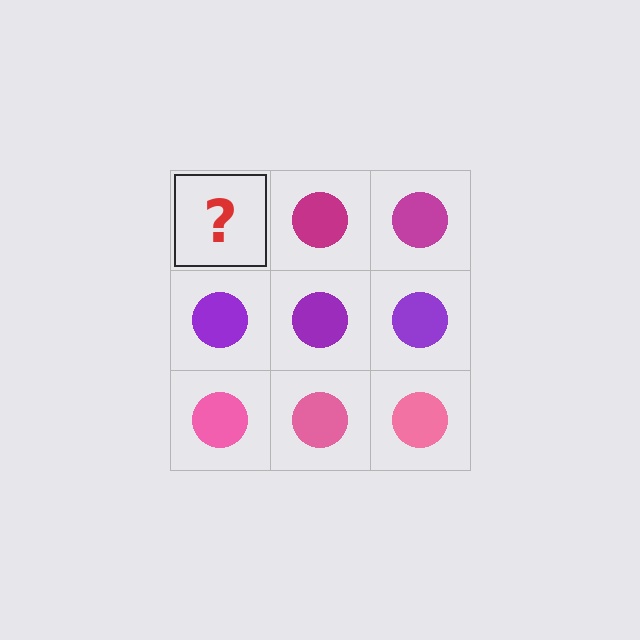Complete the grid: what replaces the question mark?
The question mark should be replaced with a magenta circle.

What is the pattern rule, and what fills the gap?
The rule is that each row has a consistent color. The gap should be filled with a magenta circle.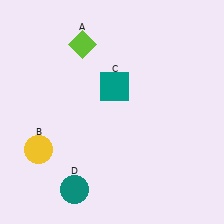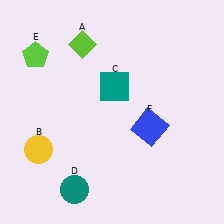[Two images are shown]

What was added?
A lime pentagon (E), a blue square (F) were added in Image 2.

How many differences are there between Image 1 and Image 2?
There are 2 differences between the two images.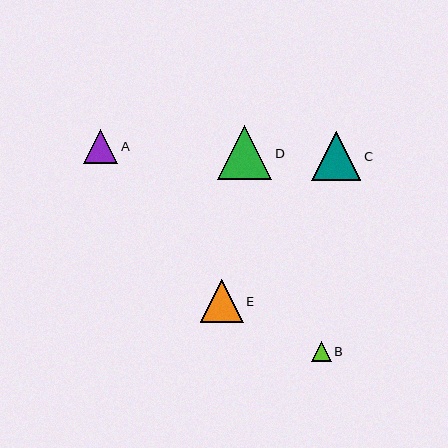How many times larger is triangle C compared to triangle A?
Triangle C is approximately 1.4 times the size of triangle A.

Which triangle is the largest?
Triangle D is the largest with a size of approximately 54 pixels.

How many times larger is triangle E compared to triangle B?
Triangle E is approximately 2.2 times the size of triangle B.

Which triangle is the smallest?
Triangle B is the smallest with a size of approximately 20 pixels.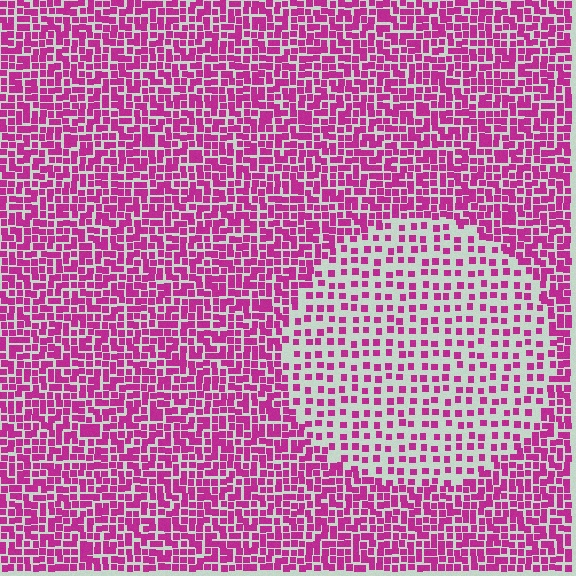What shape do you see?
I see a circle.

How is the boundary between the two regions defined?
The boundary is defined by a change in element density (approximately 2.2x ratio). All elements are the same color, size, and shape.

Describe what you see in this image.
The image contains small magenta elements arranged at two different densities. A circle-shaped region is visible where the elements are less densely packed than the surrounding area.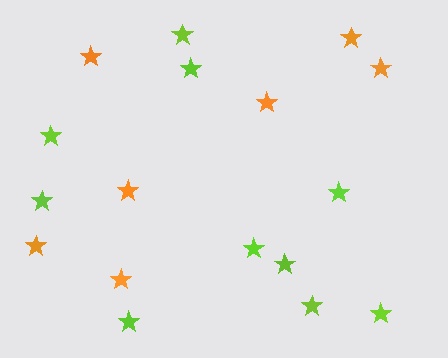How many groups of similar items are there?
There are 2 groups: one group of orange stars (7) and one group of lime stars (10).